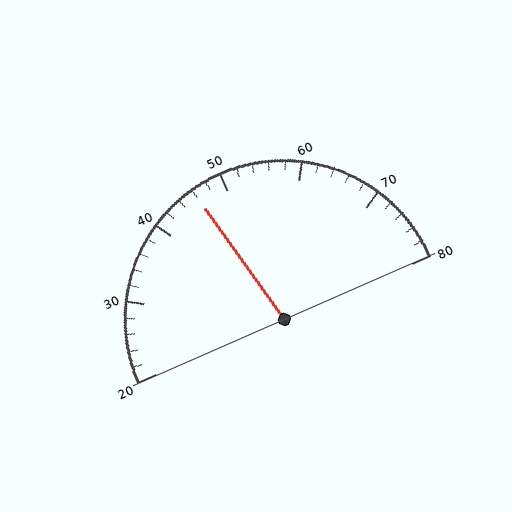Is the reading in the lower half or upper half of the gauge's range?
The reading is in the lower half of the range (20 to 80).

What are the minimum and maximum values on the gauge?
The gauge ranges from 20 to 80.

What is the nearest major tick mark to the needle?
The nearest major tick mark is 50.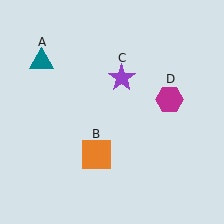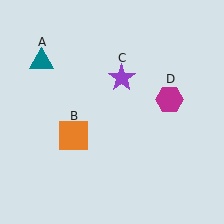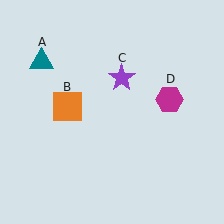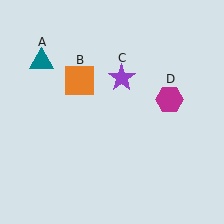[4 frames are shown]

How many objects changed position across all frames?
1 object changed position: orange square (object B).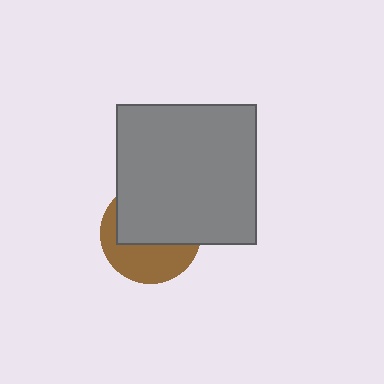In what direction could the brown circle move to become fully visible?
The brown circle could move down. That would shift it out from behind the gray square entirely.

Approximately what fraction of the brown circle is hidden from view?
Roughly 58% of the brown circle is hidden behind the gray square.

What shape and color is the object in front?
The object in front is a gray square.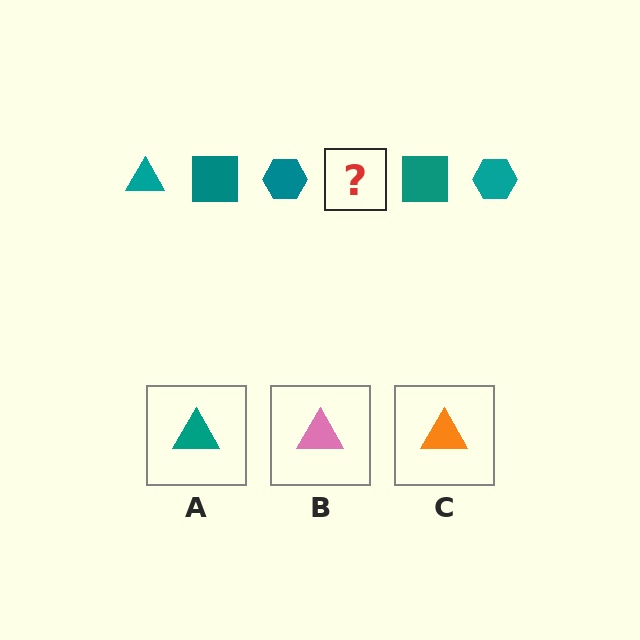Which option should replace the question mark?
Option A.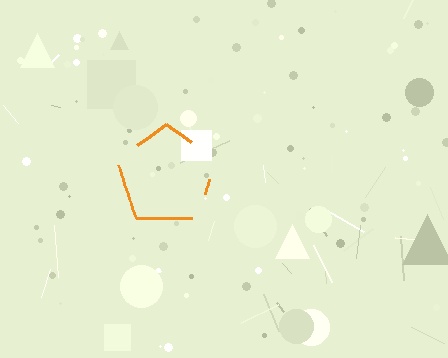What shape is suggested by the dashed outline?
The dashed outline suggests a pentagon.